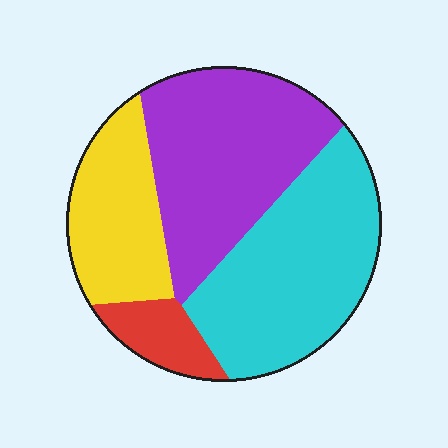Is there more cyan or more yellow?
Cyan.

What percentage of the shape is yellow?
Yellow takes up about one fifth (1/5) of the shape.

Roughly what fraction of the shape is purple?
Purple covers around 35% of the shape.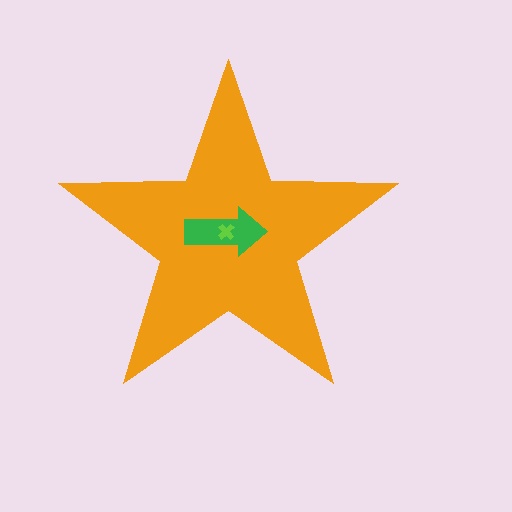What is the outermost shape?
The orange star.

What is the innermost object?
The lime cross.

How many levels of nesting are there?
3.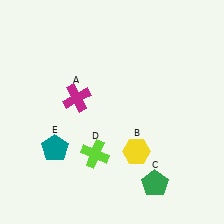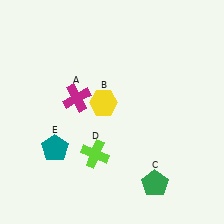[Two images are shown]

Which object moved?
The yellow hexagon (B) moved up.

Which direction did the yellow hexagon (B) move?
The yellow hexagon (B) moved up.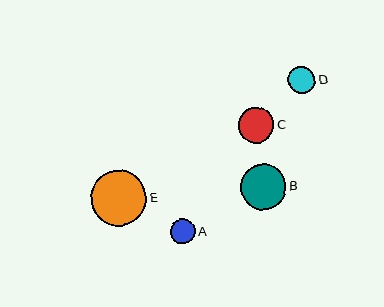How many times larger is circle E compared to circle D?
Circle E is approximately 2.0 times the size of circle D.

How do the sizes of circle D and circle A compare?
Circle D and circle A are approximately the same size.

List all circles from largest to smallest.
From largest to smallest: E, B, C, D, A.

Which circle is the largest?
Circle E is the largest with a size of approximately 55 pixels.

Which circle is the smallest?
Circle A is the smallest with a size of approximately 25 pixels.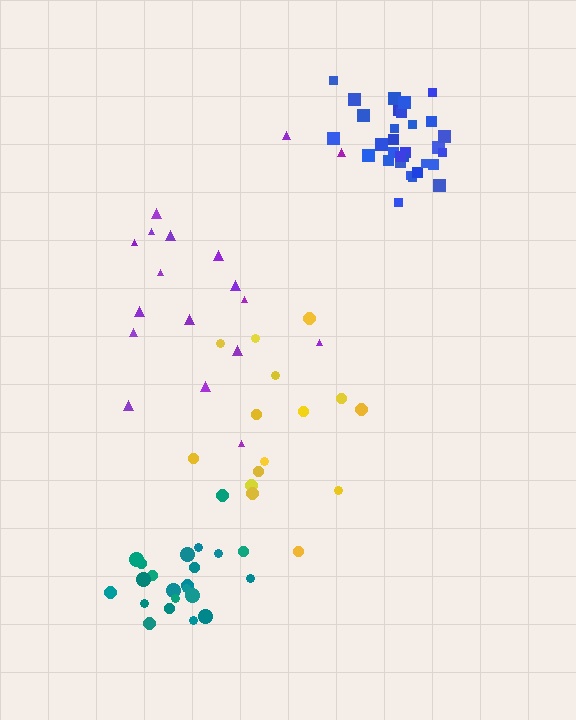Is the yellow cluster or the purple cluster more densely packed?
Yellow.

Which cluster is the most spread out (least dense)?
Purple.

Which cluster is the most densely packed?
Blue.